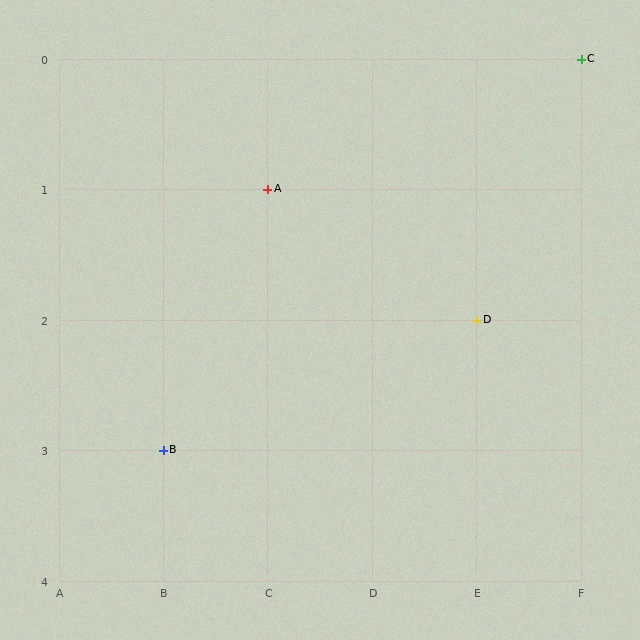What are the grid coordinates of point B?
Point B is at grid coordinates (B, 3).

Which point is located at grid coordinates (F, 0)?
Point C is at (F, 0).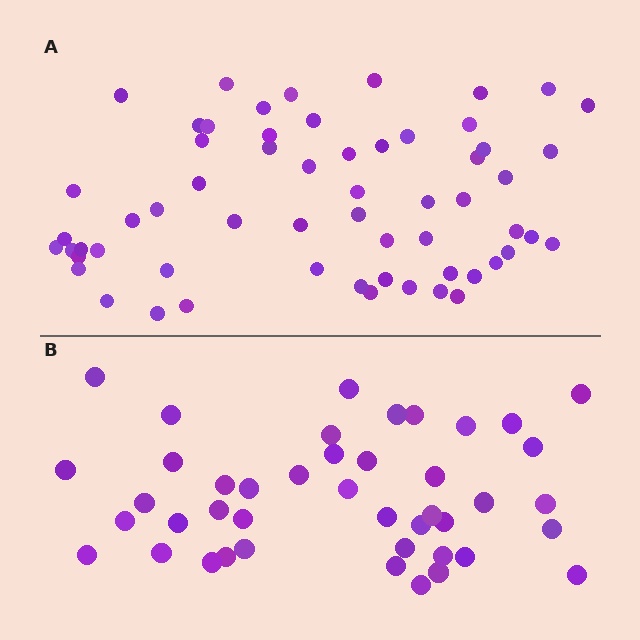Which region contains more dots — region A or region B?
Region A (the top region) has more dots.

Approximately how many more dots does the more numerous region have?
Region A has approximately 15 more dots than region B.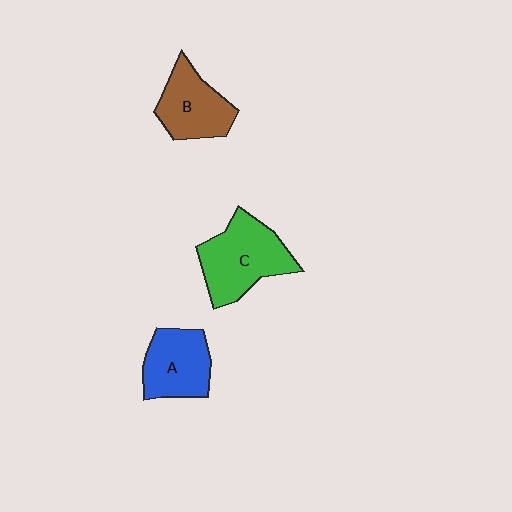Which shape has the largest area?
Shape C (green).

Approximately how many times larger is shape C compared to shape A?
Approximately 1.3 times.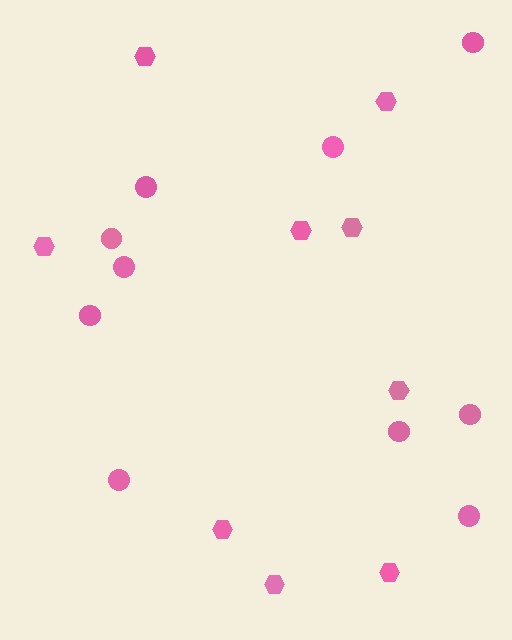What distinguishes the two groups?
There are 2 groups: one group of circles (10) and one group of hexagons (9).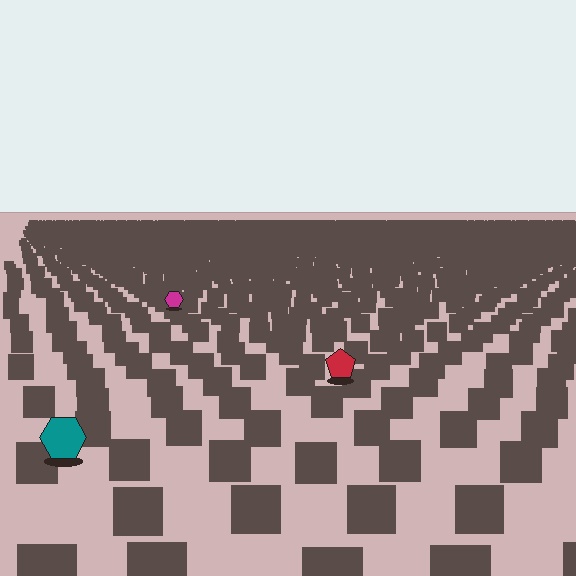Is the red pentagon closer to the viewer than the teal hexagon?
No. The teal hexagon is closer — you can tell from the texture gradient: the ground texture is coarser near it.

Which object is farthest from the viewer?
The magenta hexagon is farthest from the viewer. It appears smaller and the ground texture around it is denser.